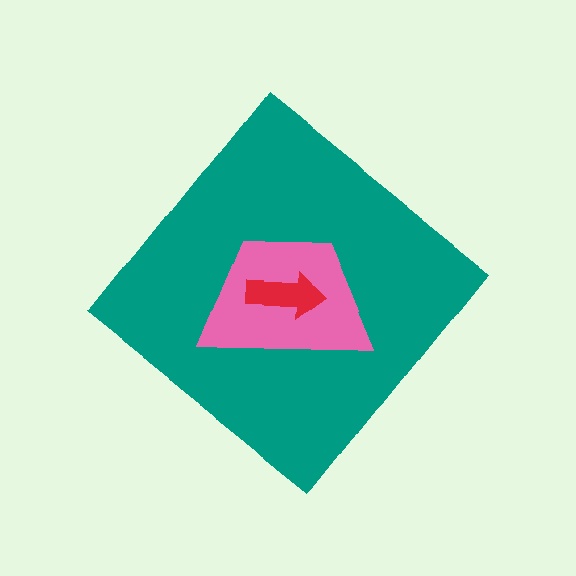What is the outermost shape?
The teal diamond.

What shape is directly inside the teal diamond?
The pink trapezoid.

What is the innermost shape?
The red arrow.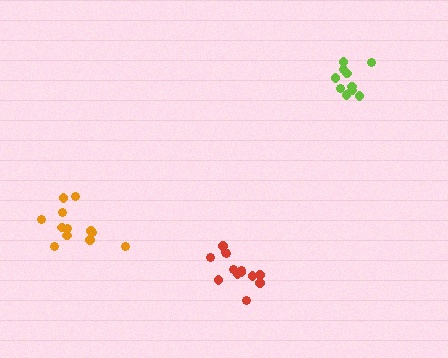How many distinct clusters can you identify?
There are 3 distinct clusters.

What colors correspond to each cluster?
The clusters are colored: red, lime, orange.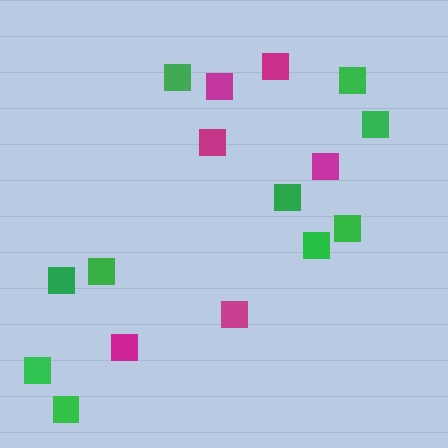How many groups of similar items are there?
There are 2 groups: one group of magenta squares (6) and one group of green squares (10).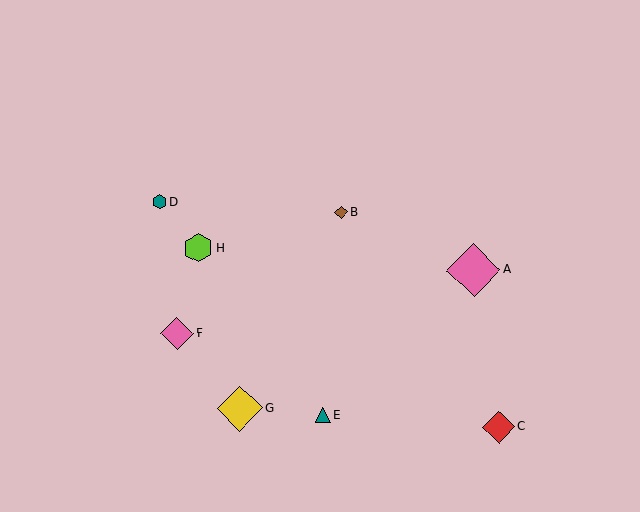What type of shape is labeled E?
Shape E is a teal triangle.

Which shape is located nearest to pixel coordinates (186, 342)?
The pink diamond (labeled F) at (177, 334) is nearest to that location.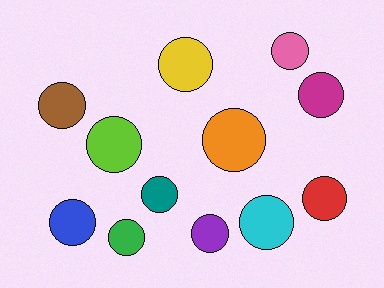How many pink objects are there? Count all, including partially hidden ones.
There is 1 pink object.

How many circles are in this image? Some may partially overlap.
There are 12 circles.